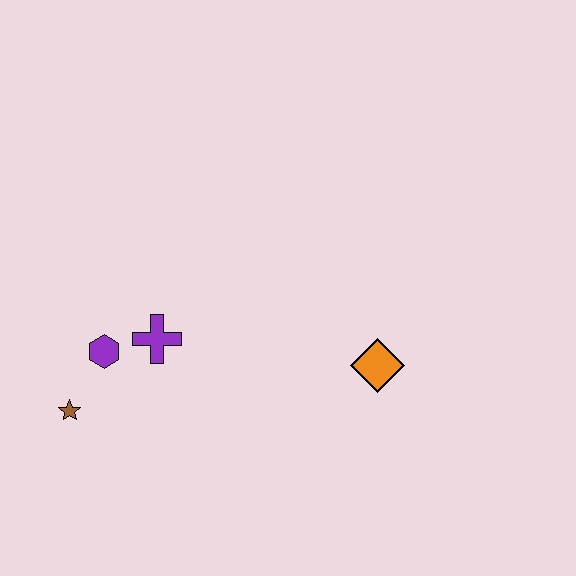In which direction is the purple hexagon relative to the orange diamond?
The purple hexagon is to the left of the orange diamond.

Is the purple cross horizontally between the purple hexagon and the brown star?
No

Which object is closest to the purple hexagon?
The purple cross is closest to the purple hexagon.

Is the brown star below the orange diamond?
Yes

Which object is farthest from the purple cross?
The orange diamond is farthest from the purple cross.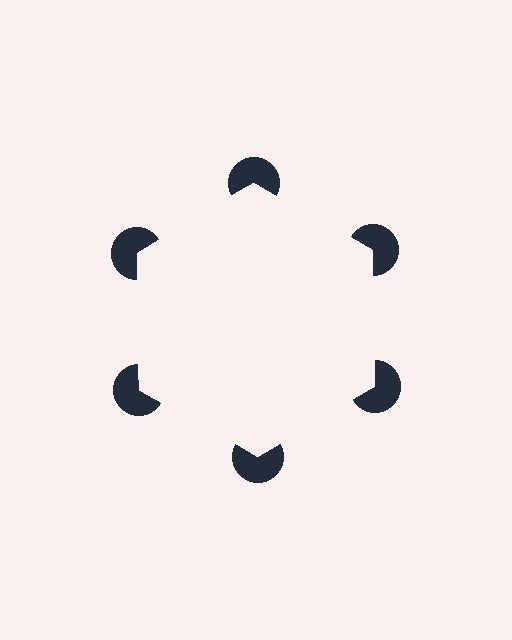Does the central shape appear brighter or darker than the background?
It typically appears slightly brighter than the background, even though no actual brightness change is drawn.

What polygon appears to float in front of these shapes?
An illusory hexagon — its edges are inferred from the aligned wedge cuts in the pac-man discs, not physically drawn.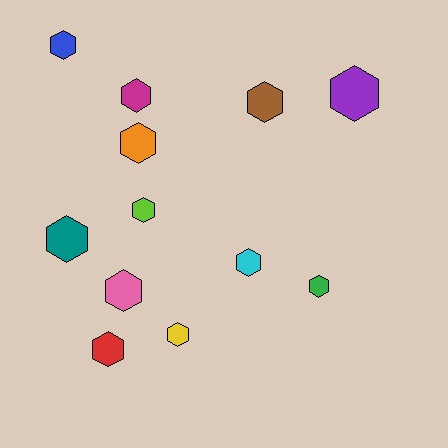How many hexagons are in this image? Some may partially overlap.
There are 12 hexagons.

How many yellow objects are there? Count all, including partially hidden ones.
There is 1 yellow object.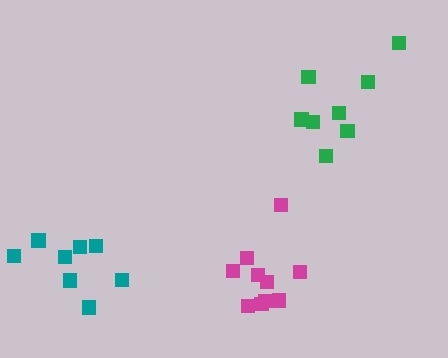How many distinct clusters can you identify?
There are 3 distinct clusters.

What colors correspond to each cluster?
The clusters are colored: teal, green, magenta.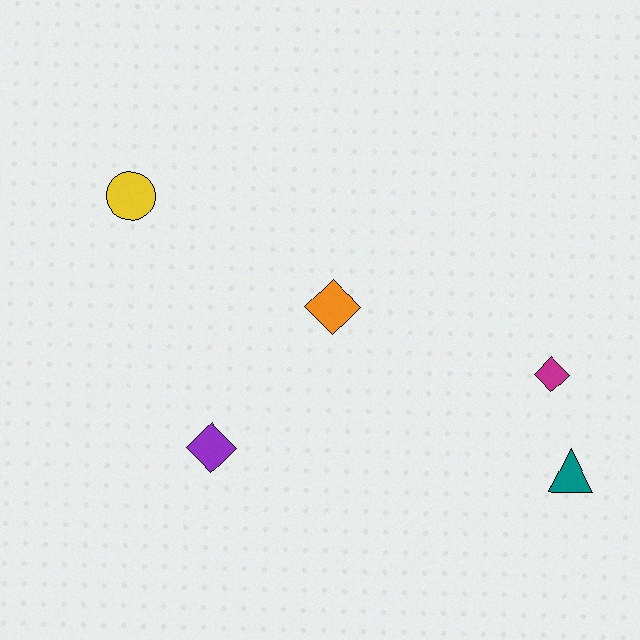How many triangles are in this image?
There is 1 triangle.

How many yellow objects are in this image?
There is 1 yellow object.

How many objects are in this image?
There are 5 objects.